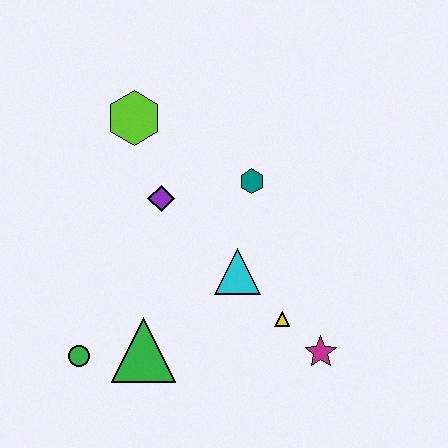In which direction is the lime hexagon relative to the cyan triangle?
The lime hexagon is above the cyan triangle.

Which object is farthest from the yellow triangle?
The lime hexagon is farthest from the yellow triangle.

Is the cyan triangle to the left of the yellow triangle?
Yes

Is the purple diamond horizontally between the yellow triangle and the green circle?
Yes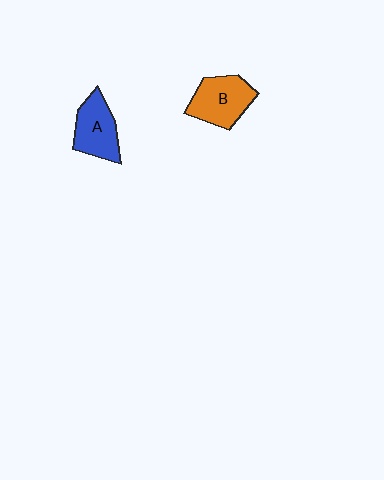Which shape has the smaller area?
Shape A (blue).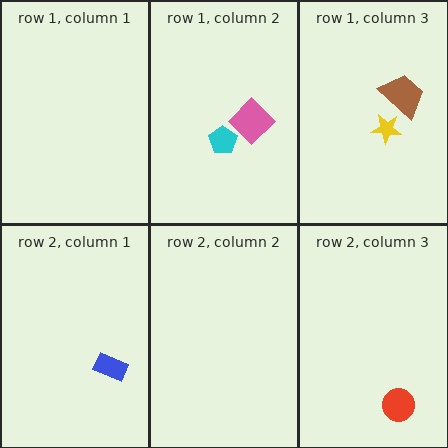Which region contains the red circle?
The row 2, column 3 region.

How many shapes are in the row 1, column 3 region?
2.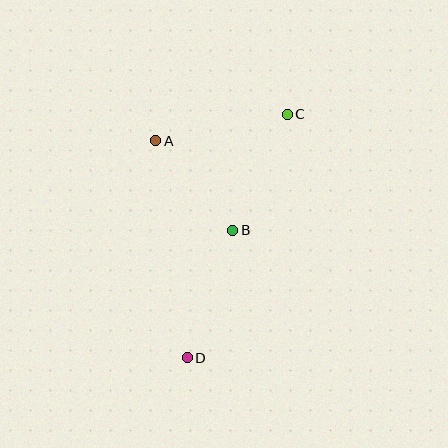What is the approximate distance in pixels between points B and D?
The distance between B and D is approximately 136 pixels.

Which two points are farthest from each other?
Points C and D are farthest from each other.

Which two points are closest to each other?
Points A and B are closest to each other.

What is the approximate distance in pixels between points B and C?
The distance between B and C is approximately 128 pixels.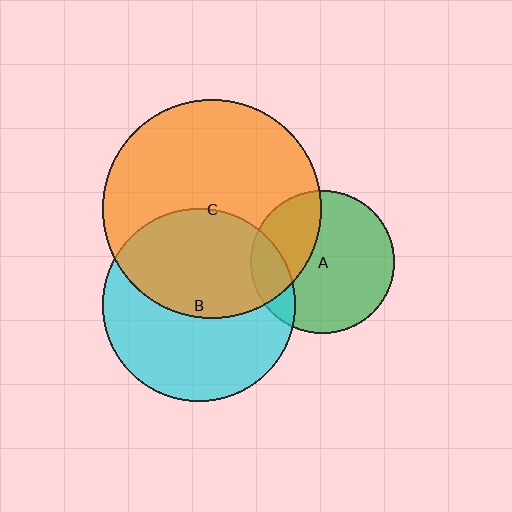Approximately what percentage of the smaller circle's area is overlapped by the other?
Approximately 30%.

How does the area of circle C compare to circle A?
Approximately 2.3 times.